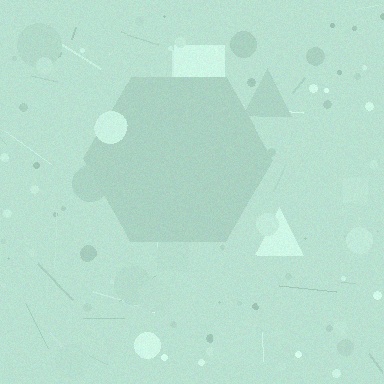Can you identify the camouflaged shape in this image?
The camouflaged shape is a hexagon.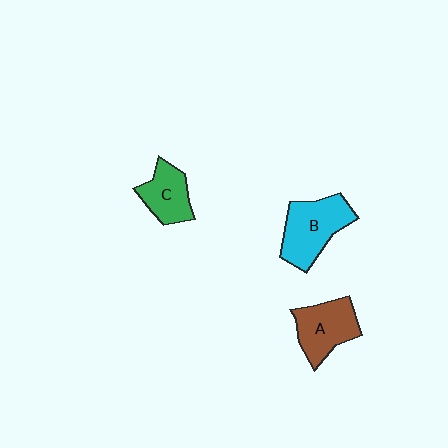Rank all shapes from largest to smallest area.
From largest to smallest: B (cyan), A (brown), C (green).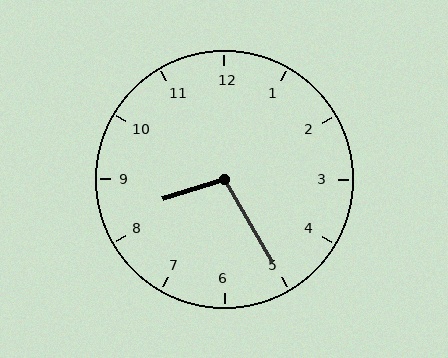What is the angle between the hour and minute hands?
Approximately 102 degrees.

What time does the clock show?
8:25.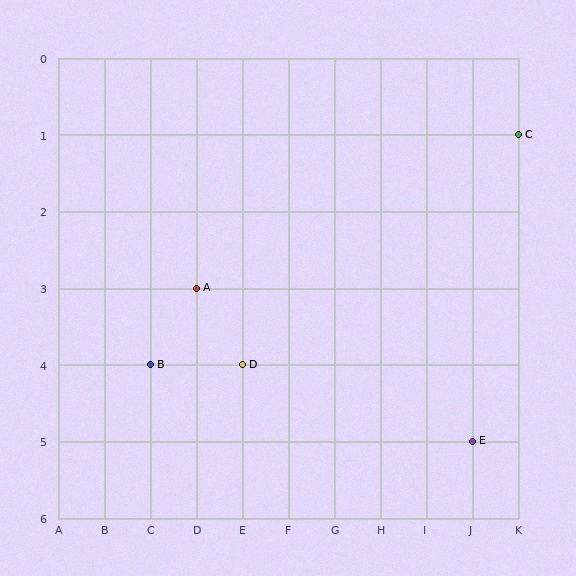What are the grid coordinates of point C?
Point C is at grid coordinates (K, 1).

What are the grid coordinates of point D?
Point D is at grid coordinates (E, 4).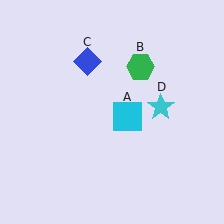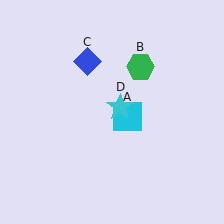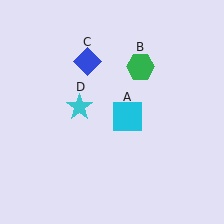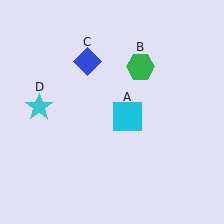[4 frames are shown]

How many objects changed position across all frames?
1 object changed position: cyan star (object D).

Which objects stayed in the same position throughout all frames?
Cyan square (object A) and green hexagon (object B) and blue diamond (object C) remained stationary.